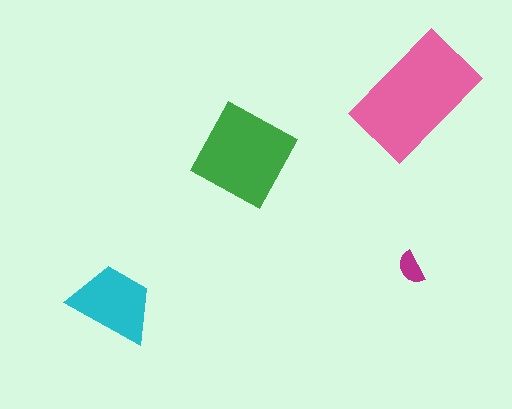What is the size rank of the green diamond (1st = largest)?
2nd.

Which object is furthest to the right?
The pink rectangle is rightmost.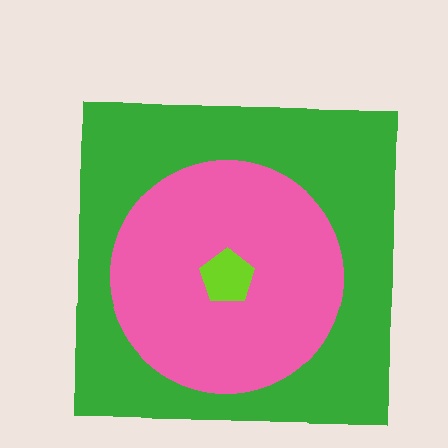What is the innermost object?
The lime pentagon.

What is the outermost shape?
The green square.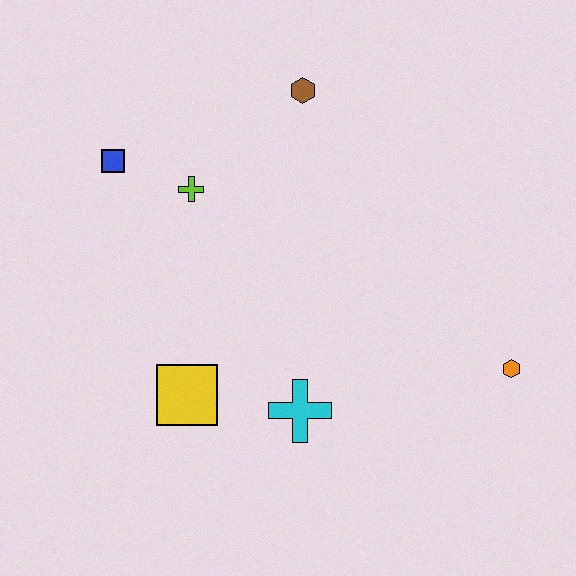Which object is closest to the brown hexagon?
The lime cross is closest to the brown hexagon.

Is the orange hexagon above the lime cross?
No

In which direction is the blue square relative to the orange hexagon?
The blue square is to the left of the orange hexagon.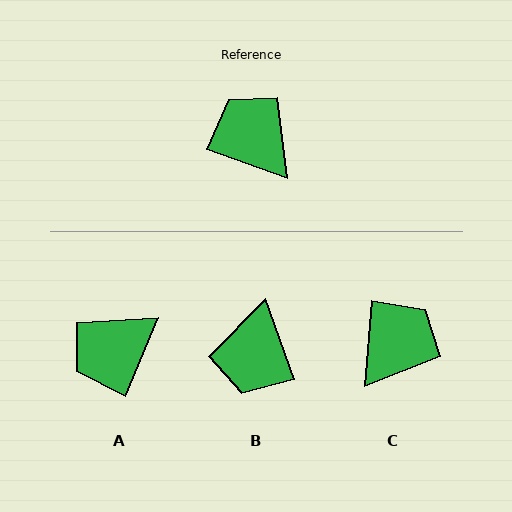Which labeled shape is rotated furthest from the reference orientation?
B, about 129 degrees away.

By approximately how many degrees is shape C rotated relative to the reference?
Approximately 75 degrees clockwise.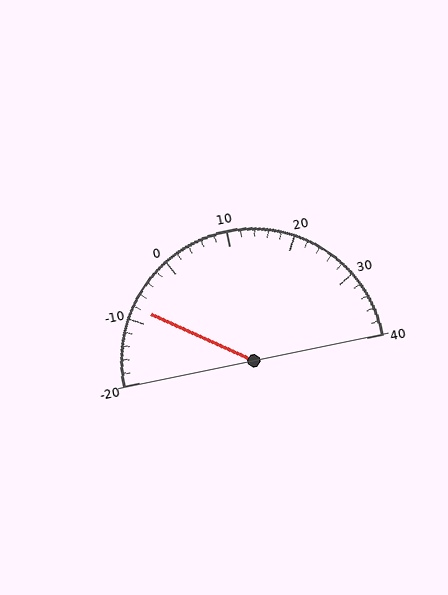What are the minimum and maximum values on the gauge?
The gauge ranges from -20 to 40.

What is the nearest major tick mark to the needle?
The nearest major tick mark is -10.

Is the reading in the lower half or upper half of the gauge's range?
The reading is in the lower half of the range (-20 to 40).